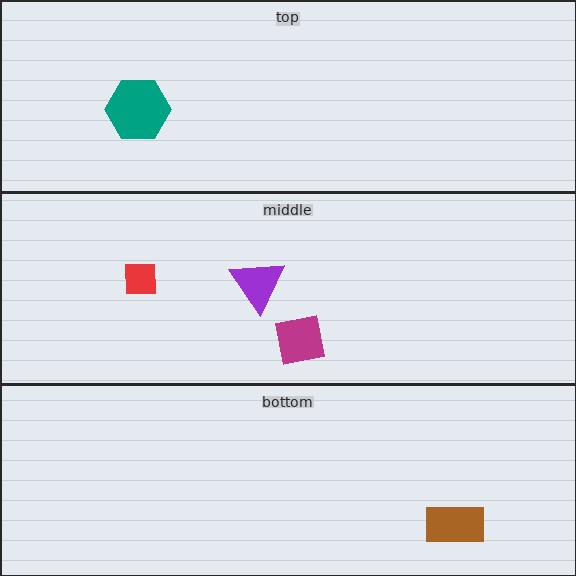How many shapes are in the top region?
1.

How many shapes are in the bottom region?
1.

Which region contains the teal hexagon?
The top region.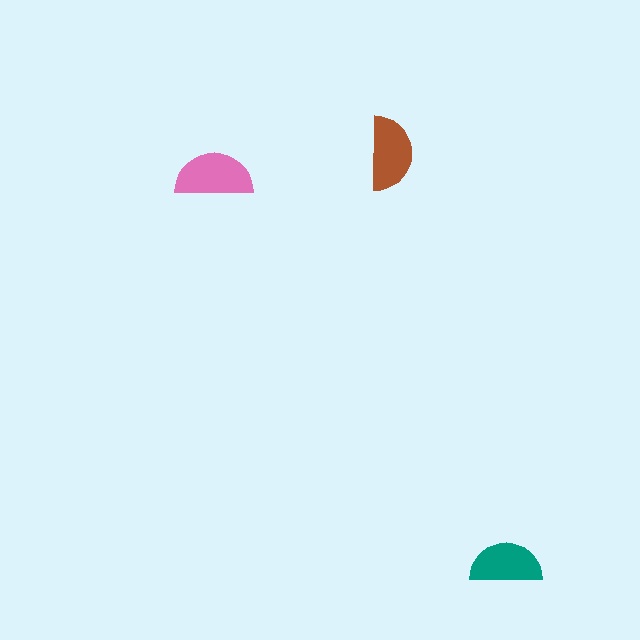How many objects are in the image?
There are 3 objects in the image.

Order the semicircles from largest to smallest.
the pink one, the brown one, the teal one.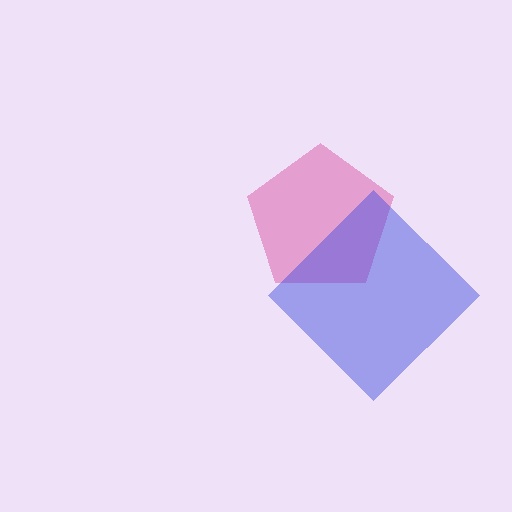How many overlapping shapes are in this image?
There are 2 overlapping shapes in the image.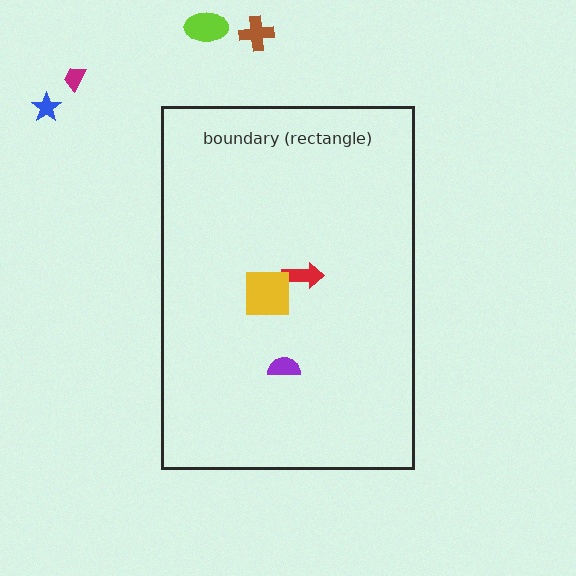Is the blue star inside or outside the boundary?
Outside.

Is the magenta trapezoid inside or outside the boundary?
Outside.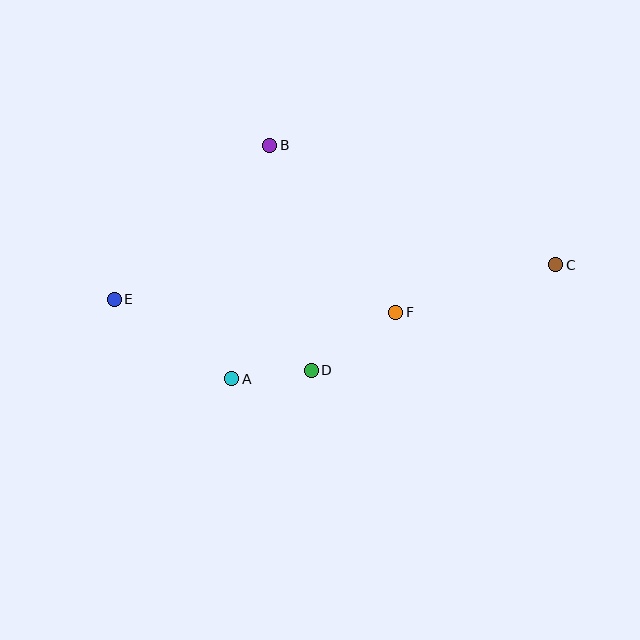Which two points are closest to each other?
Points A and D are closest to each other.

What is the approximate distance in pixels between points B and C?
The distance between B and C is approximately 310 pixels.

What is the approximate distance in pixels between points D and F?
The distance between D and F is approximately 103 pixels.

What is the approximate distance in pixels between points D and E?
The distance between D and E is approximately 210 pixels.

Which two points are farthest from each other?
Points C and E are farthest from each other.